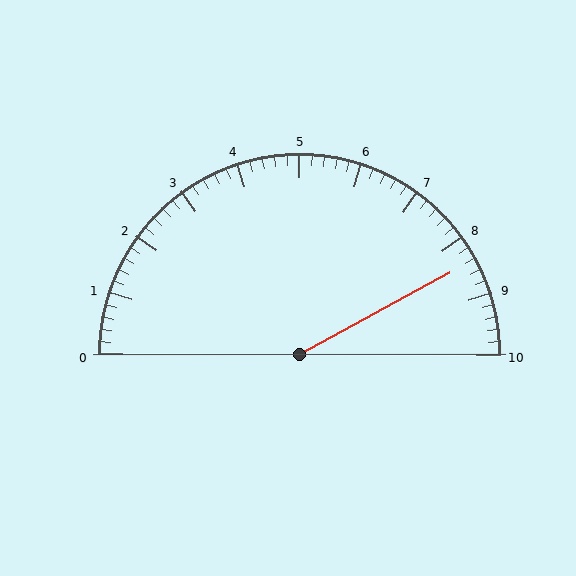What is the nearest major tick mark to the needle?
The nearest major tick mark is 8.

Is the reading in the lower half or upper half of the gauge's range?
The reading is in the upper half of the range (0 to 10).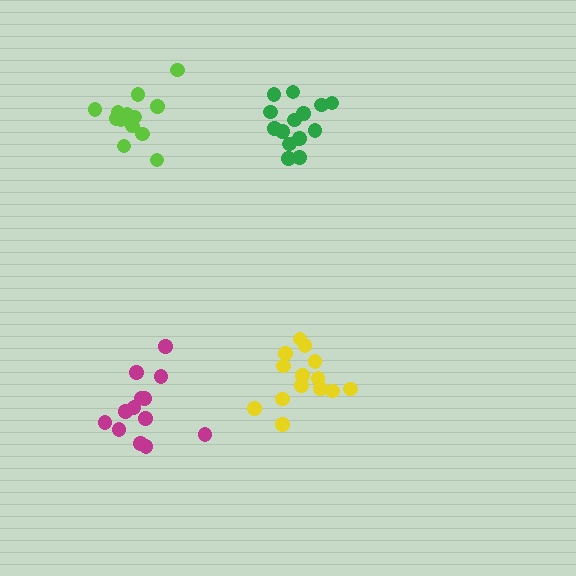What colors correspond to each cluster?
The clusters are colored: magenta, lime, green, yellow.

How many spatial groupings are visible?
There are 4 spatial groupings.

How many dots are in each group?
Group 1: 13 dots, Group 2: 13 dots, Group 3: 14 dots, Group 4: 15 dots (55 total).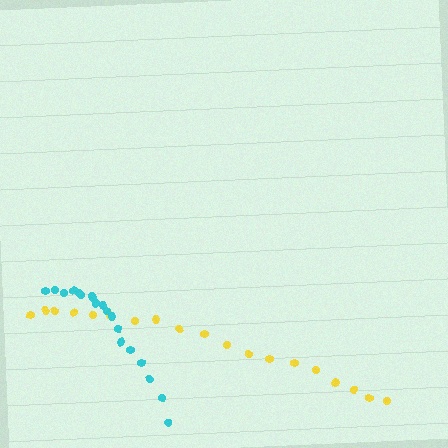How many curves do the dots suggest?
There are 2 distinct paths.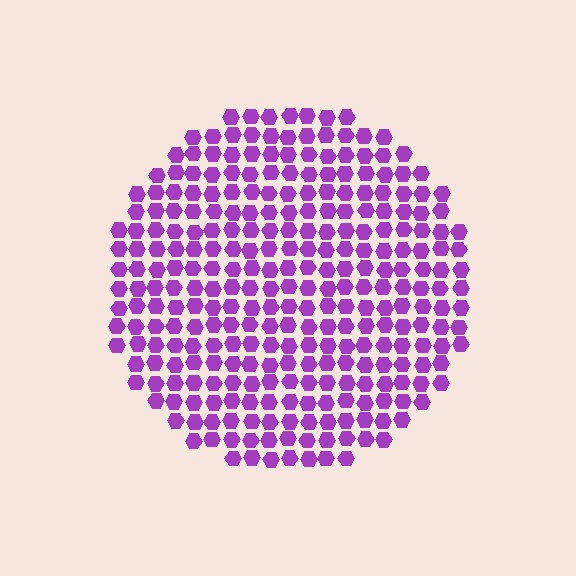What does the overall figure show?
The overall figure shows a circle.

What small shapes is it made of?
It is made of small hexagons.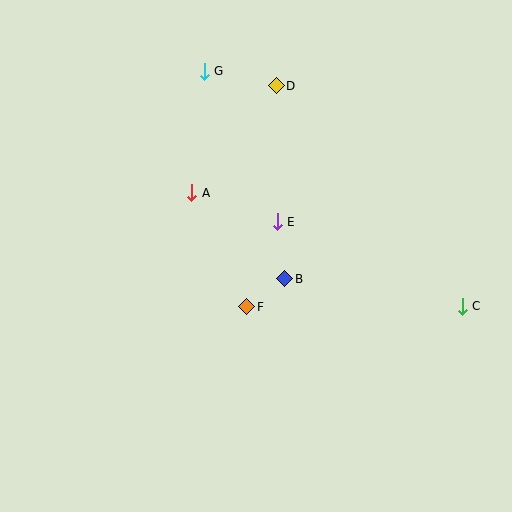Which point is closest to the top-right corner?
Point D is closest to the top-right corner.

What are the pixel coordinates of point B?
Point B is at (285, 279).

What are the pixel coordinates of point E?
Point E is at (277, 222).